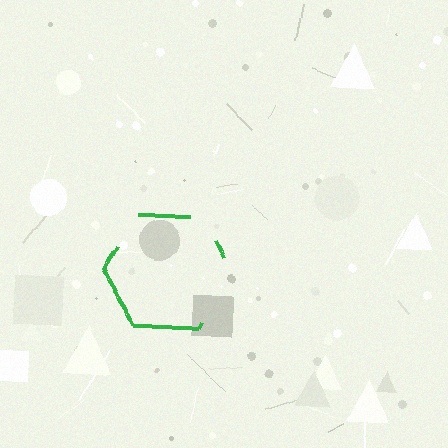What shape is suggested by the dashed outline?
The dashed outline suggests a hexagon.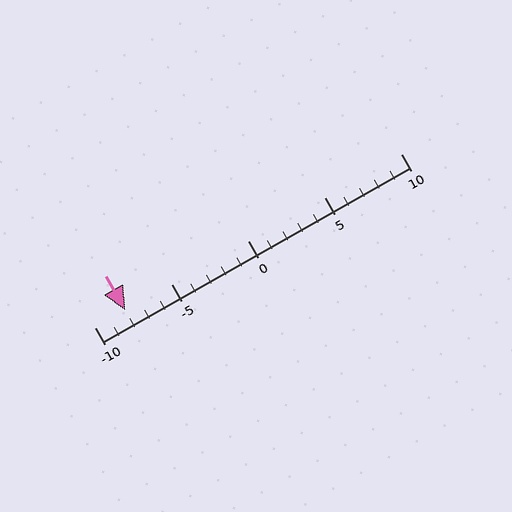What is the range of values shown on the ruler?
The ruler shows values from -10 to 10.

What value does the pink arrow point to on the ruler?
The pink arrow points to approximately -8.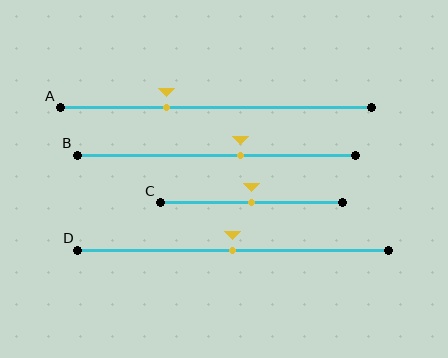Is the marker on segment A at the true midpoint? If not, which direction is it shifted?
No, the marker on segment A is shifted to the left by about 16% of the segment length.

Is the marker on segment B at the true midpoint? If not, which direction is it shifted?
No, the marker on segment B is shifted to the right by about 9% of the segment length.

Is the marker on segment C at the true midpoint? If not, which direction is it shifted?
Yes, the marker on segment C is at the true midpoint.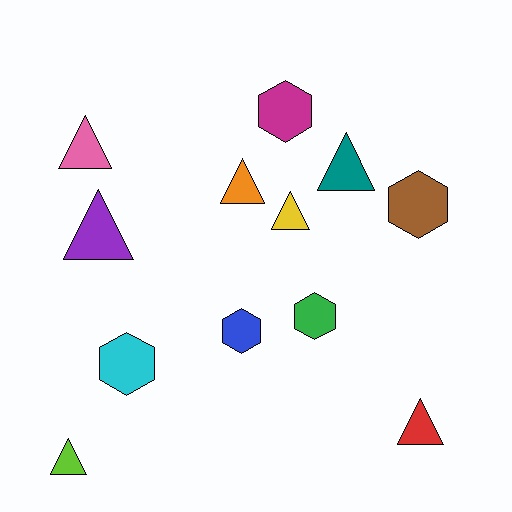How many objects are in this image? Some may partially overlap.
There are 12 objects.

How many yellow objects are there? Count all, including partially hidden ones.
There is 1 yellow object.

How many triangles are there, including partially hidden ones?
There are 7 triangles.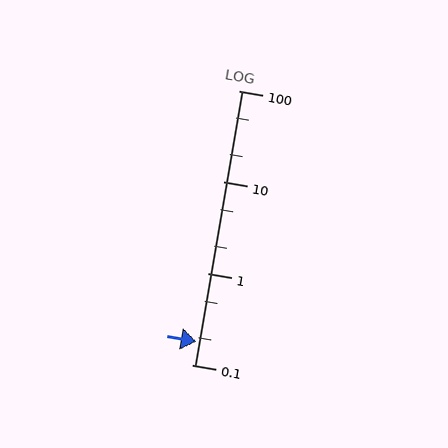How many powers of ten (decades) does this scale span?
The scale spans 3 decades, from 0.1 to 100.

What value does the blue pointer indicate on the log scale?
The pointer indicates approximately 0.18.